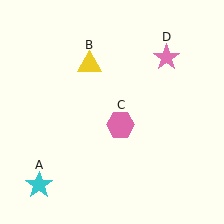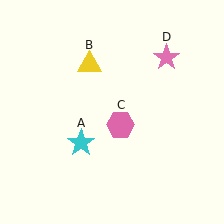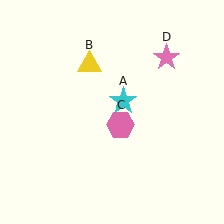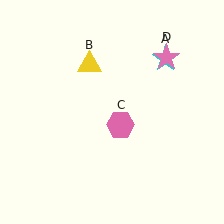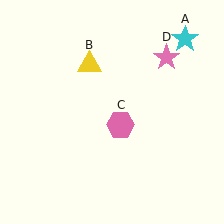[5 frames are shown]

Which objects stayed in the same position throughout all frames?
Yellow triangle (object B) and pink hexagon (object C) and pink star (object D) remained stationary.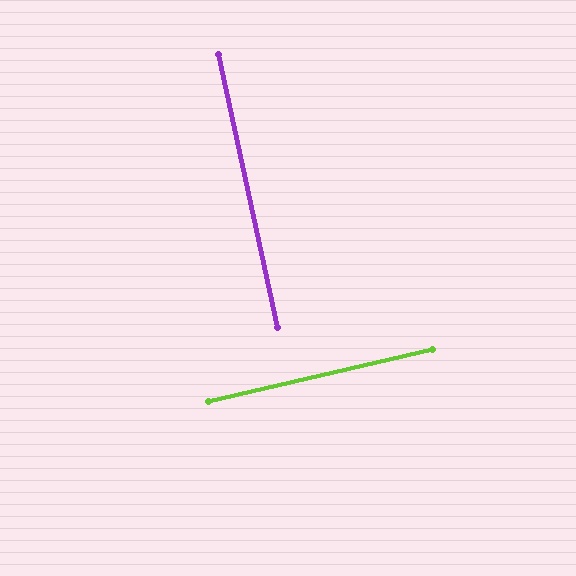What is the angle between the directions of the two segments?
Approximately 89 degrees.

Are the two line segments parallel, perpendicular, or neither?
Perpendicular — they meet at approximately 89°.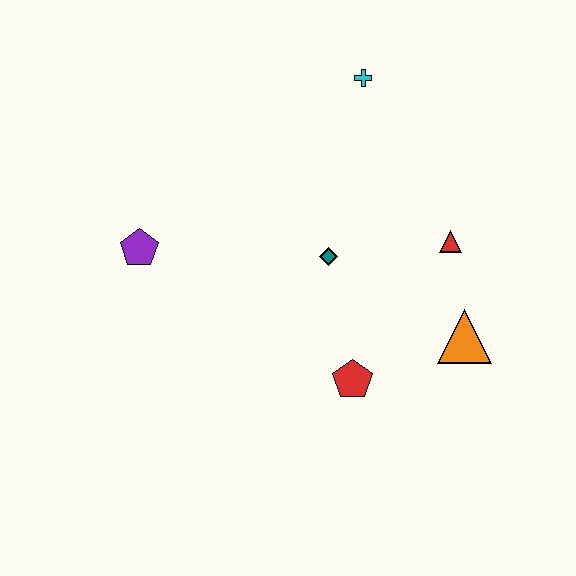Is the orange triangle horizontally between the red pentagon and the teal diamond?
No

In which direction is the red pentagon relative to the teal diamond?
The red pentagon is below the teal diamond.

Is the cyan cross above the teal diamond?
Yes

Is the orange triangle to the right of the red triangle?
Yes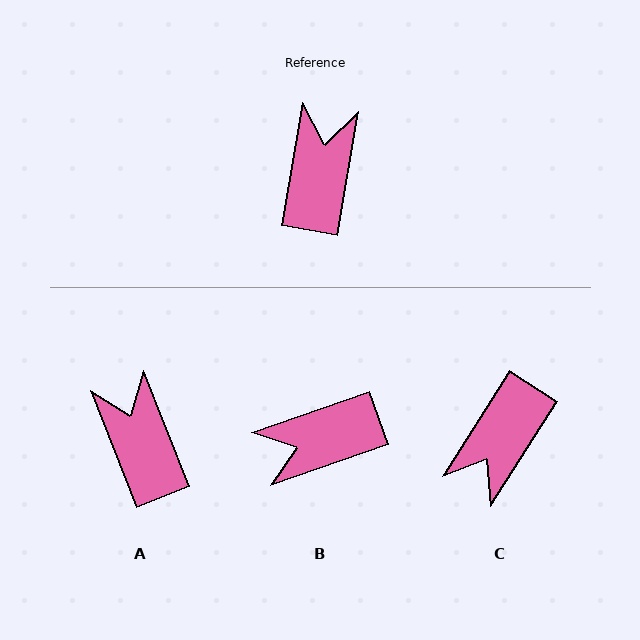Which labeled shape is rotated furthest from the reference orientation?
C, about 157 degrees away.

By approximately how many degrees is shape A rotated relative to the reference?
Approximately 31 degrees counter-clockwise.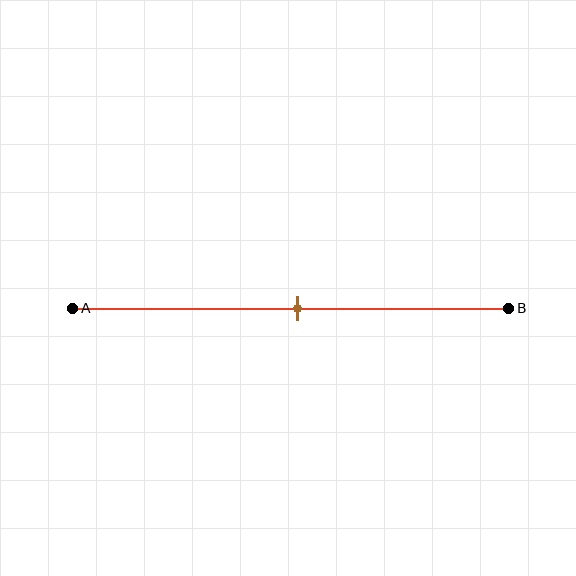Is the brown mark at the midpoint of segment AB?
Yes, the mark is approximately at the midpoint.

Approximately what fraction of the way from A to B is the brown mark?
The brown mark is approximately 50% of the way from A to B.